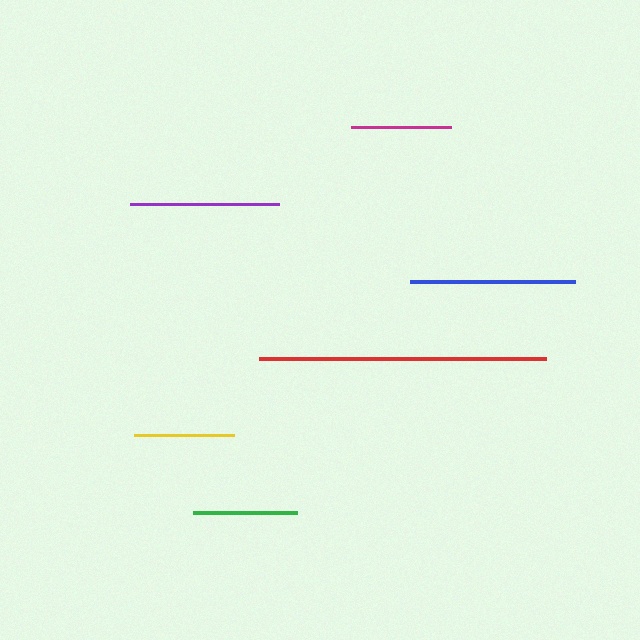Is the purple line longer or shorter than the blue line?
The blue line is longer than the purple line.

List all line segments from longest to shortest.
From longest to shortest: red, blue, purple, green, yellow, magenta.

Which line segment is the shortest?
The magenta line is the shortest at approximately 100 pixels.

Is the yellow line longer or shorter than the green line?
The green line is longer than the yellow line.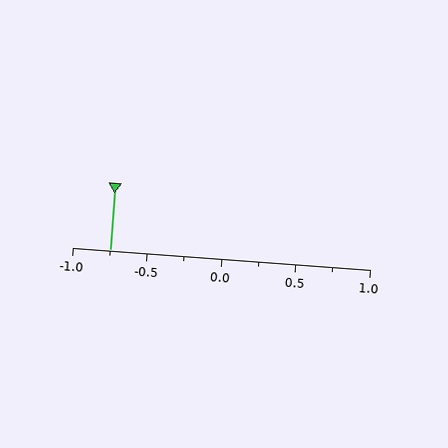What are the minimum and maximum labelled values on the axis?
The axis runs from -1.0 to 1.0.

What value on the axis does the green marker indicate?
The marker indicates approximately -0.75.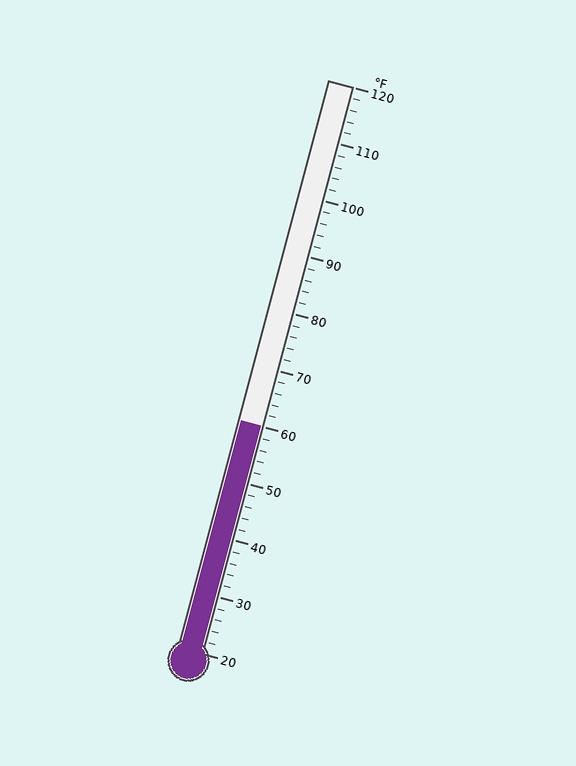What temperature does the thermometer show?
The thermometer shows approximately 60°F.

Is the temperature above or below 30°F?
The temperature is above 30°F.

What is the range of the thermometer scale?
The thermometer scale ranges from 20°F to 120°F.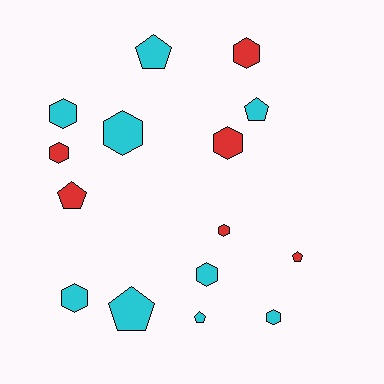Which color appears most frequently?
Cyan, with 9 objects.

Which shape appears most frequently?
Hexagon, with 9 objects.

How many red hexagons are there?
There are 4 red hexagons.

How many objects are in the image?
There are 15 objects.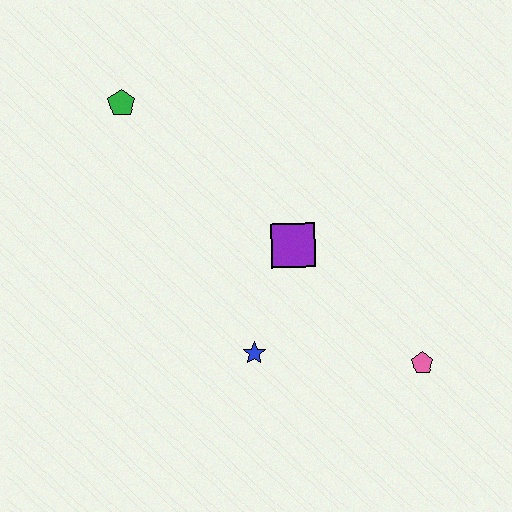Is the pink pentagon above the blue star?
No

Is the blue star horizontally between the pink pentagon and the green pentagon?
Yes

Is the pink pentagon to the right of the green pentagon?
Yes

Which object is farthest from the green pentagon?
The pink pentagon is farthest from the green pentagon.